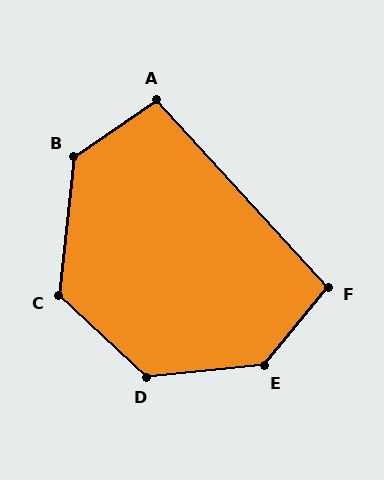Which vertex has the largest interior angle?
E, at approximately 135 degrees.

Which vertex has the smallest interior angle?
F, at approximately 98 degrees.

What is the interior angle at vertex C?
Approximately 126 degrees (obtuse).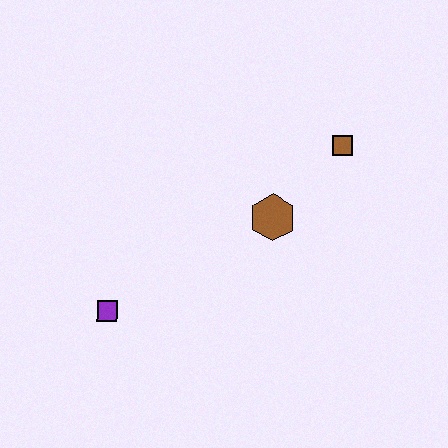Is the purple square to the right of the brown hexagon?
No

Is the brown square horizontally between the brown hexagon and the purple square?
No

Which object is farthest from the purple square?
The brown square is farthest from the purple square.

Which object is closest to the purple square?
The brown hexagon is closest to the purple square.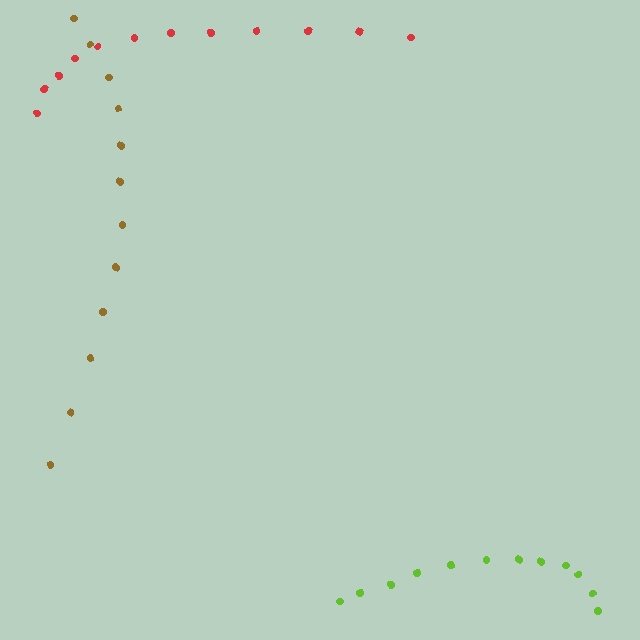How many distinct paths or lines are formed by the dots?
There are 3 distinct paths.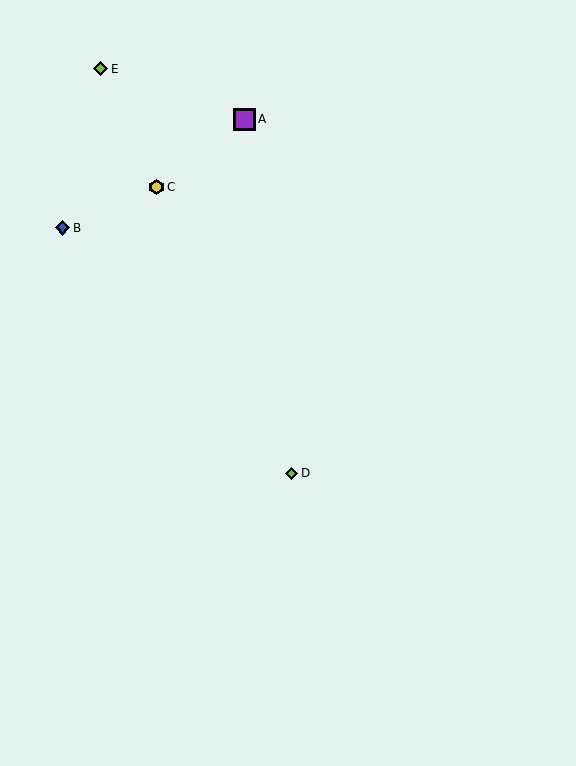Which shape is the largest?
The purple square (labeled A) is the largest.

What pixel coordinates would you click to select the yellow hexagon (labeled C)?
Click at (157, 187) to select the yellow hexagon C.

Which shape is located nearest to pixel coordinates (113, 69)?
The lime diamond (labeled E) at (101, 69) is nearest to that location.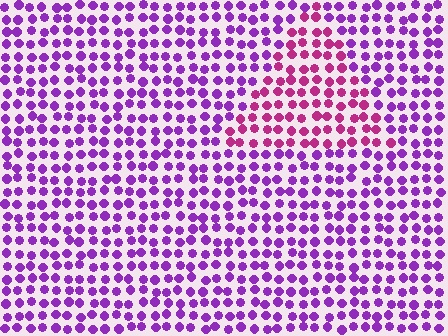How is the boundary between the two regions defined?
The boundary is defined purely by a slight shift in hue (about 39 degrees). Spacing, size, and orientation are identical on both sides.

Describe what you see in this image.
The image is filled with small purple elements in a uniform arrangement. A triangle-shaped region is visible where the elements are tinted to a slightly different hue, forming a subtle color boundary.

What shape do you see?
I see a triangle.